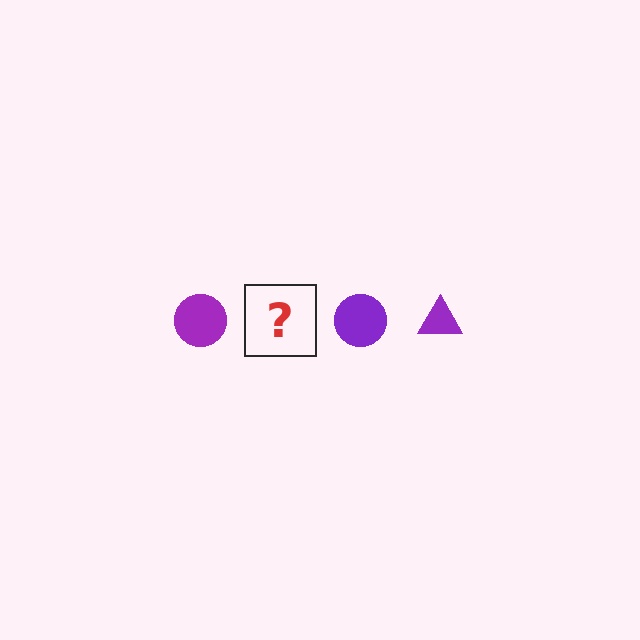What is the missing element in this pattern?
The missing element is a purple triangle.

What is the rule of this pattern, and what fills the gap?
The rule is that the pattern cycles through circle, triangle shapes in purple. The gap should be filled with a purple triangle.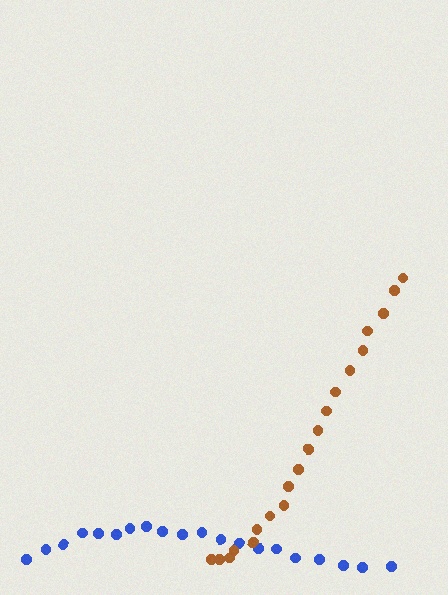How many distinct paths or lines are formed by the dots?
There are 2 distinct paths.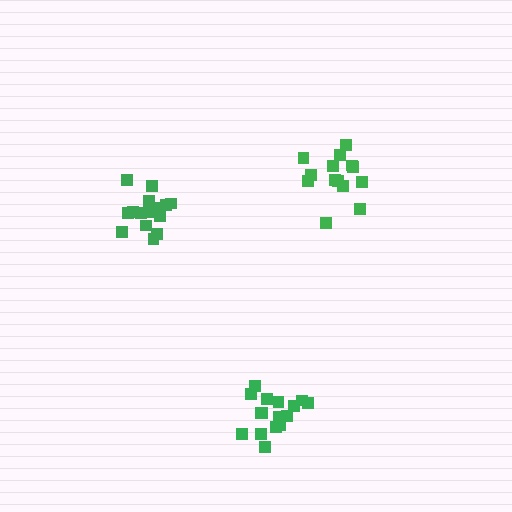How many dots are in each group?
Group 1: 15 dots, Group 2: 16 dots, Group 3: 14 dots (45 total).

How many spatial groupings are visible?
There are 3 spatial groupings.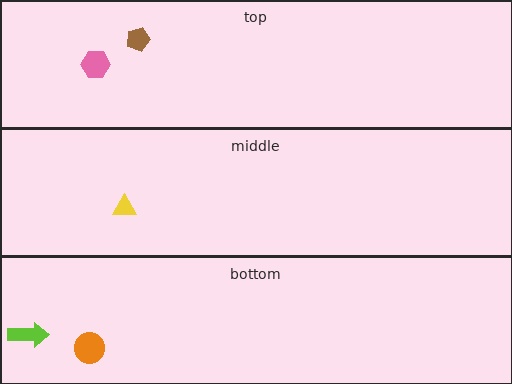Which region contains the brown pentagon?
The top region.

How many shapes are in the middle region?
1.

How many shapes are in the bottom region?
2.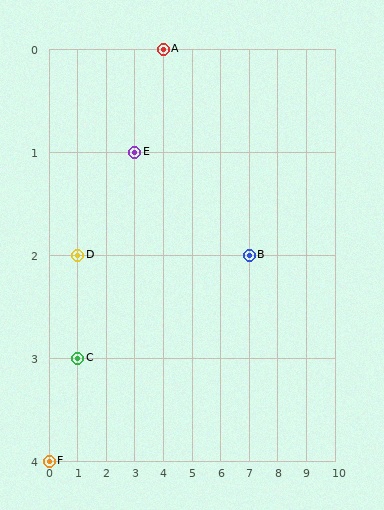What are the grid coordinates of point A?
Point A is at grid coordinates (4, 0).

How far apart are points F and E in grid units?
Points F and E are 3 columns and 3 rows apart (about 4.2 grid units diagonally).